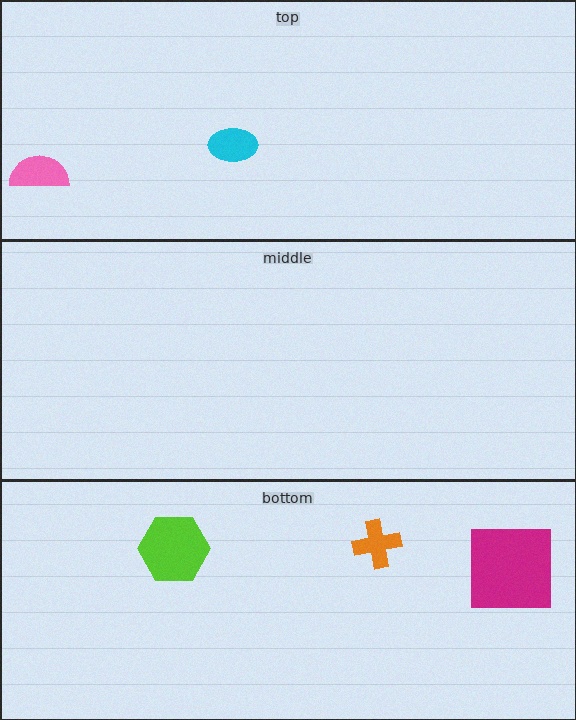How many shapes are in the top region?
2.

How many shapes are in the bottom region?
3.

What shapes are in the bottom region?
The magenta square, the orange cross, the lime hexagon.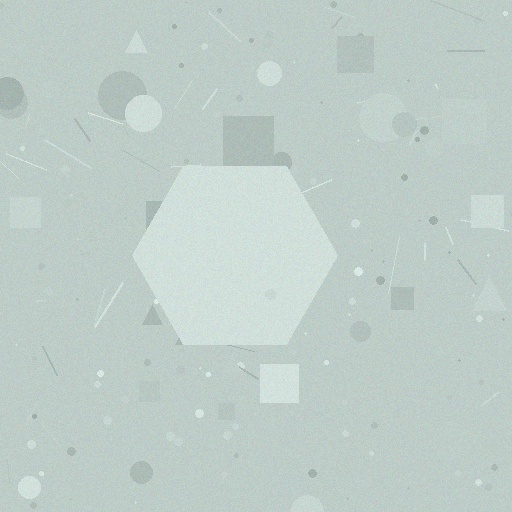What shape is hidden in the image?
A hexagon is hidden in the image.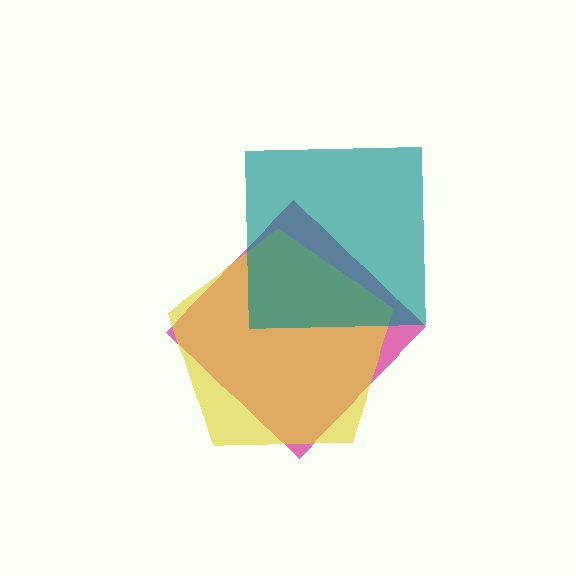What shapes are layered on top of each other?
The layered shapes are: a magenta diamond, a yellow pentagon, a teal square.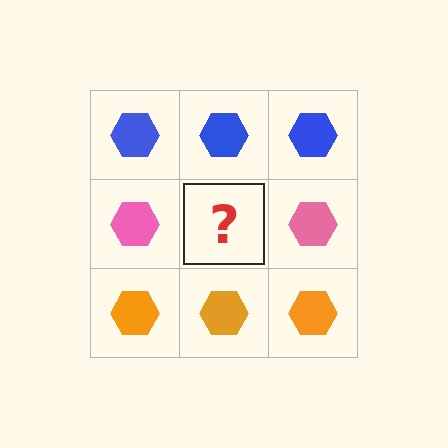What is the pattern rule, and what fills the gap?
The rule is that each row has a consistent color. The gap should be filled with a pink hexagon.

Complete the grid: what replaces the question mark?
The question mark should be replaced with a pink hexagon.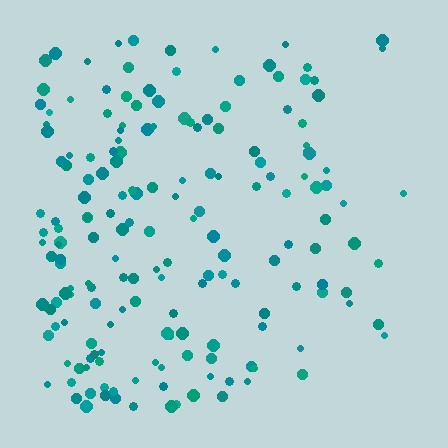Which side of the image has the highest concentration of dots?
The left.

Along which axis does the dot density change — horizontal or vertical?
Horizontal.